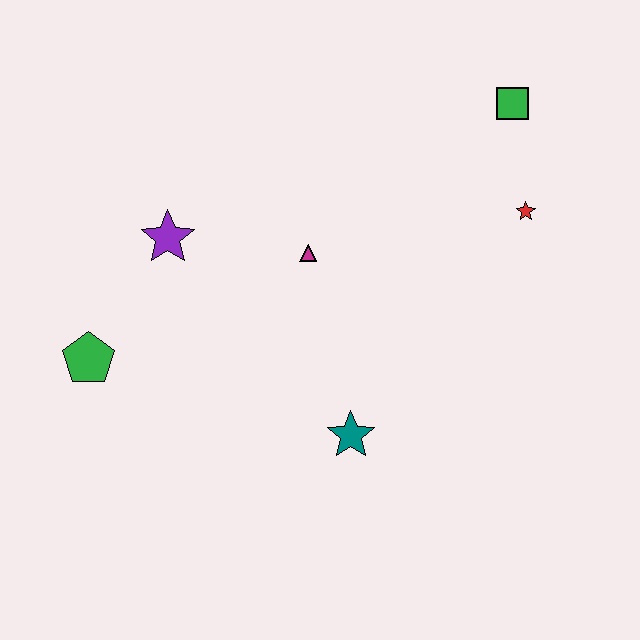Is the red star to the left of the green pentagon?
No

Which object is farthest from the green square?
The green pentagon is farthest from the green square.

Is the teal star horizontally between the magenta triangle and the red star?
Yes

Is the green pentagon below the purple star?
Yes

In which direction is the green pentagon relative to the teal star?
The green pentagon is to the left of the teal star.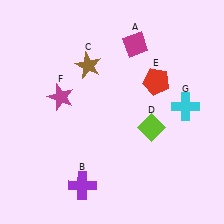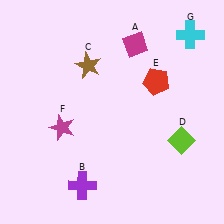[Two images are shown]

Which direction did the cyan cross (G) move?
The cyan cross (G) moved up.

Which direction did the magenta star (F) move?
The magenta star (F) moved down.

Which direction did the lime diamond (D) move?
The lime diamond (D) moved right.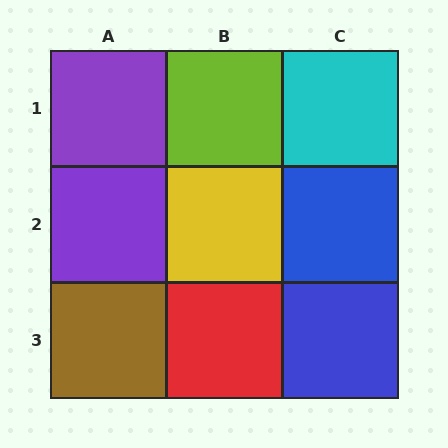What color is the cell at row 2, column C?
Blue.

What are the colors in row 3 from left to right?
Brown, red, blue.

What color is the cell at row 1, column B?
Lime.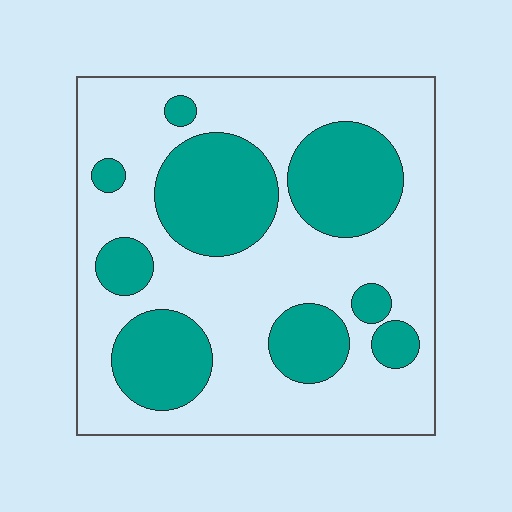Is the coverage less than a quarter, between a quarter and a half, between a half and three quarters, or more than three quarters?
Between a quarter and a half.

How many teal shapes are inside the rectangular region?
9.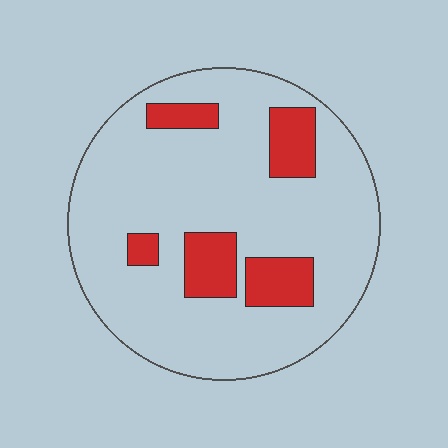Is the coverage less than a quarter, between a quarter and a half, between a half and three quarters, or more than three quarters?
Less than a quarter.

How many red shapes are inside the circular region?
5.